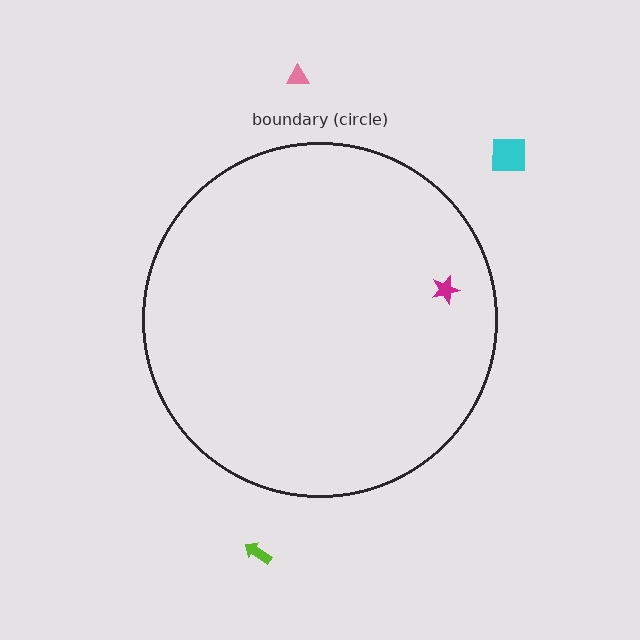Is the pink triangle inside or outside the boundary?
Outside.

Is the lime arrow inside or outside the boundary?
Outside.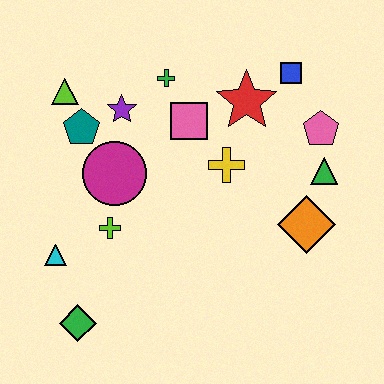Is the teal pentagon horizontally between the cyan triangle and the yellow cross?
Yes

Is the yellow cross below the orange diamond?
No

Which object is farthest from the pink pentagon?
The green diamond is farthest from the pink pentagon.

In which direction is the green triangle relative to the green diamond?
The green triangle is to the right of the green diamond.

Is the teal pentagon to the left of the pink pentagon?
Yes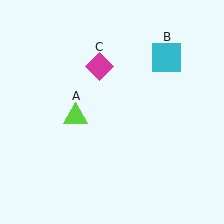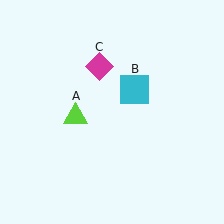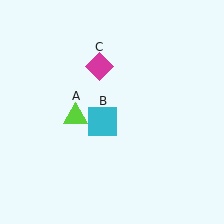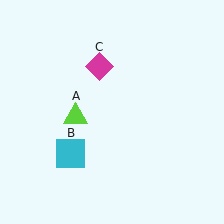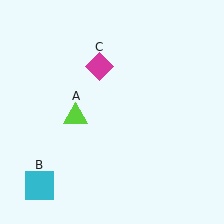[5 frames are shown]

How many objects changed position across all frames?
1 object changed position: cyan square (object B).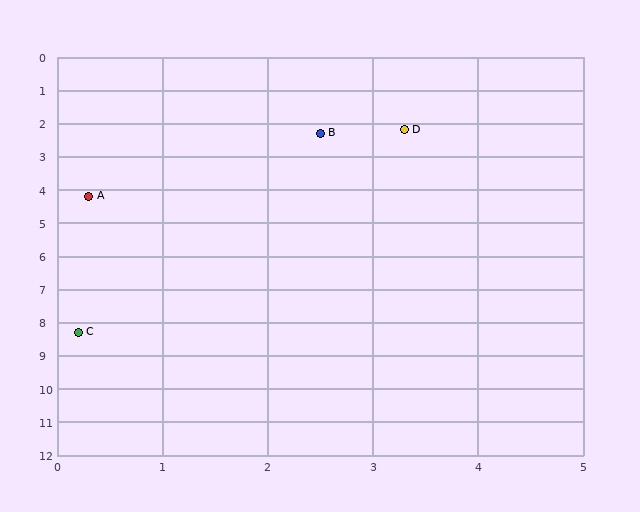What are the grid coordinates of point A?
Point A is at approximately (0.3, 4.2).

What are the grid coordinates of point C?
Point C is at approximately (0.2, 8.3).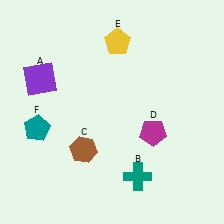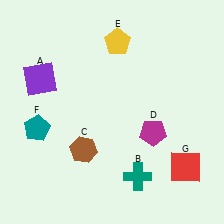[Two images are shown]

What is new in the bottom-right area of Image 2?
A red square (G) was added in the bottom-right area of Image 2.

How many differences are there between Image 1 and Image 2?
There is 1 difference between the two images.